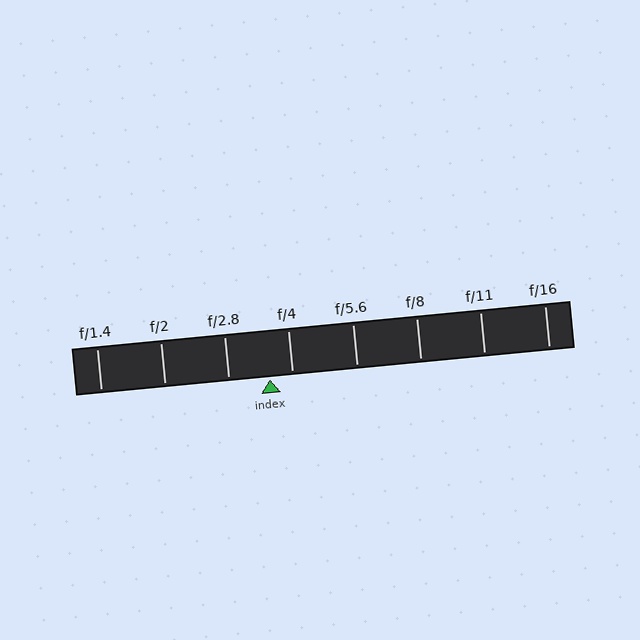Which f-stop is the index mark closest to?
The index mark is closest to f/4.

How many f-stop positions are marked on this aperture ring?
There are 8 f-stop positions marked.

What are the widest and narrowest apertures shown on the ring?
The widest aperture shown is f/1.4 and the narrowest is f/16.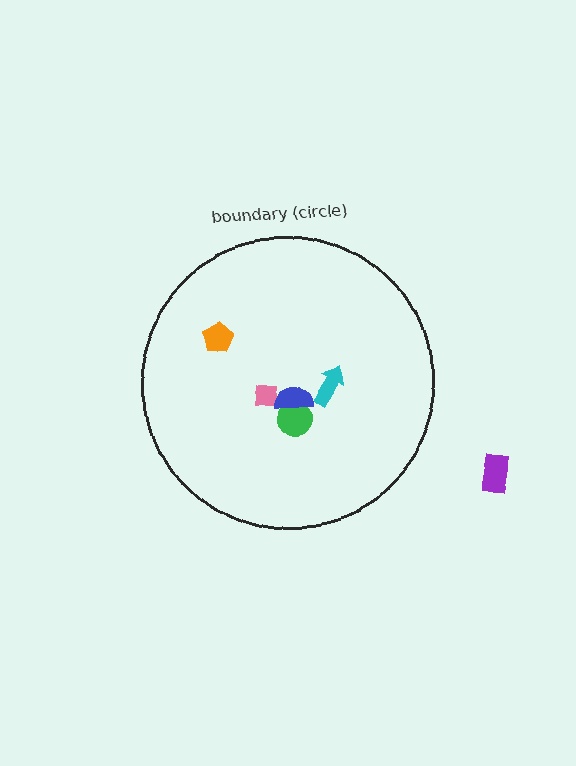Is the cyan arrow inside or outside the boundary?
Inside.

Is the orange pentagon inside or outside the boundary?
Inside.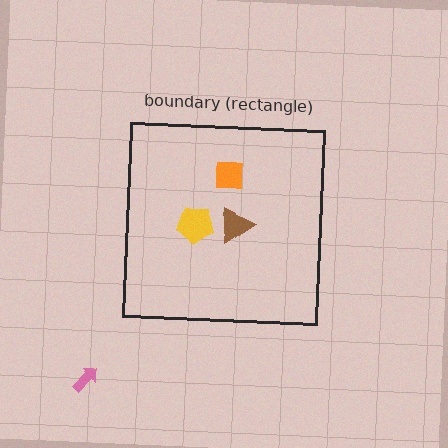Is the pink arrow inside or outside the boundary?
Outside.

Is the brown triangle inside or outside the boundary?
Inside.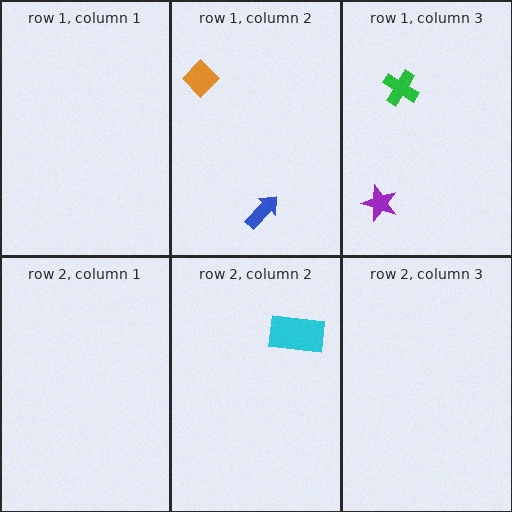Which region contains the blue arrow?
The row 1, column 2 region.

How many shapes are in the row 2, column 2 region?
1.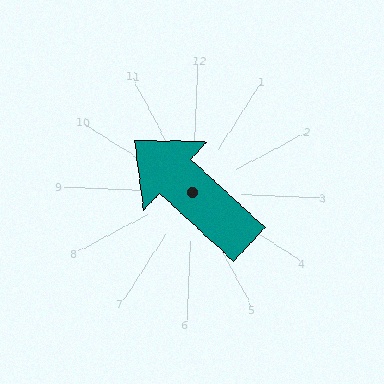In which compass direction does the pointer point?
Northwest.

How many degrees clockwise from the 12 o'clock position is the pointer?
Approximately 310 degrees.